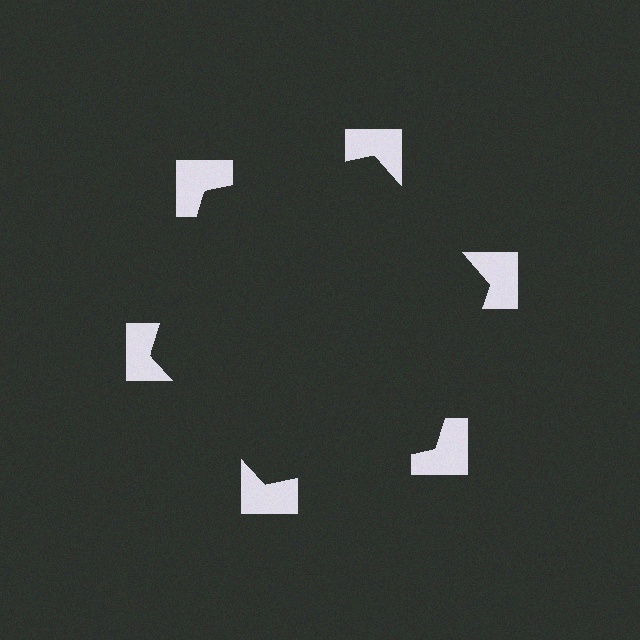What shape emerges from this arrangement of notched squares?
An illusory hexagon — its edges are inferred from the aligned wedge cuts in the notched squares, not physically drawn.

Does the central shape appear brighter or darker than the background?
It typically appears slightly darker than the background, even though no actual brightness change is drawn.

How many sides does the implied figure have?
6 sides.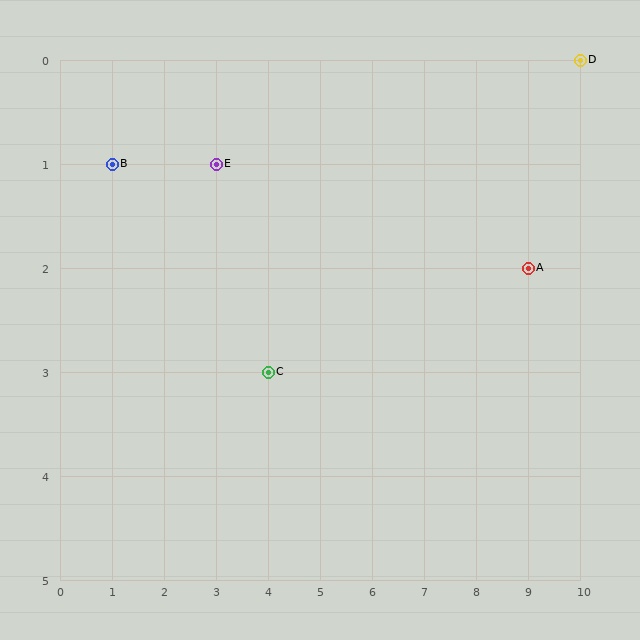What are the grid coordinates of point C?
Point C is at grid coordinates (4, 3).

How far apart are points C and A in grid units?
Points C and A are 5 columns and 1 row apart (about 5.1 grid units diagonally).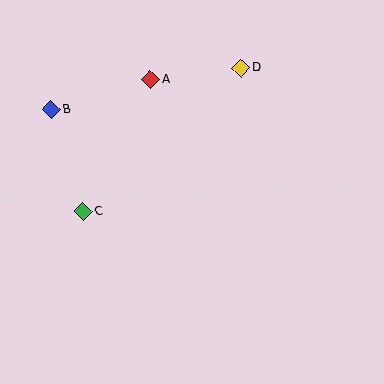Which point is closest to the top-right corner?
Point D is closest to the top-right corner.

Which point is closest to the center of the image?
Point C at (83, 211) is closest to the center.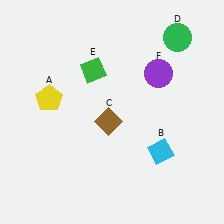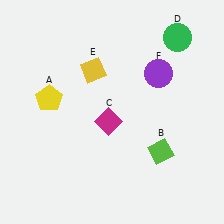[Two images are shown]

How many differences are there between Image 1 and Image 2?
There are 3 differences between the two images.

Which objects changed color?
B changed from cyan to lime. C changed from brown to magenta. E changed from green to yellow.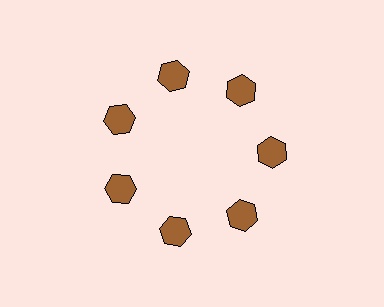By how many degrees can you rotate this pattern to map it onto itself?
The pattern maps onto itself every 51 degrees of rotation.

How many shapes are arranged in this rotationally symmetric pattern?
There are 7 shapes, arranged in 7 groups of 1.